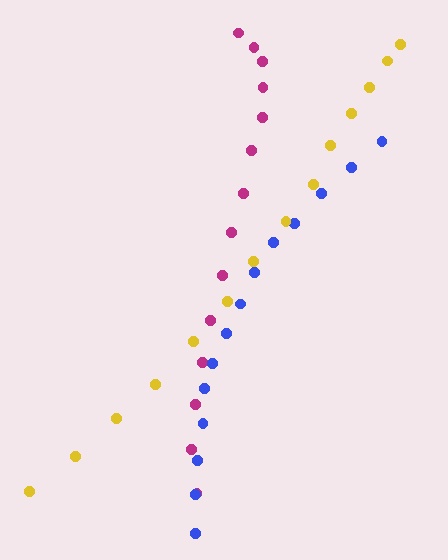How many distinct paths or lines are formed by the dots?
There are 3 distinct paths.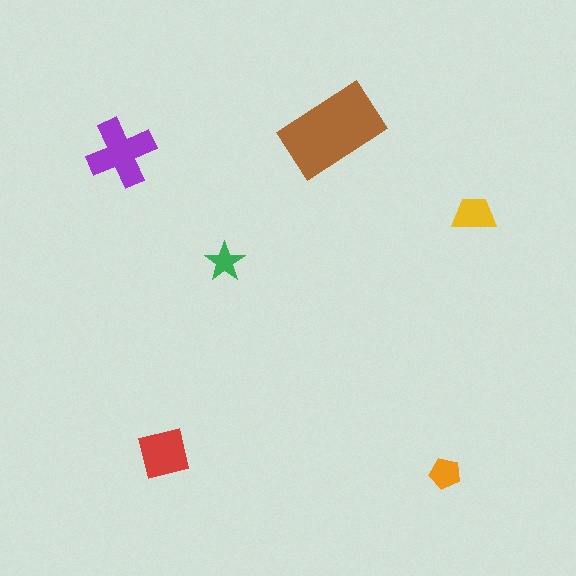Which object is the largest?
The brown rectangle.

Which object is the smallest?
The green star.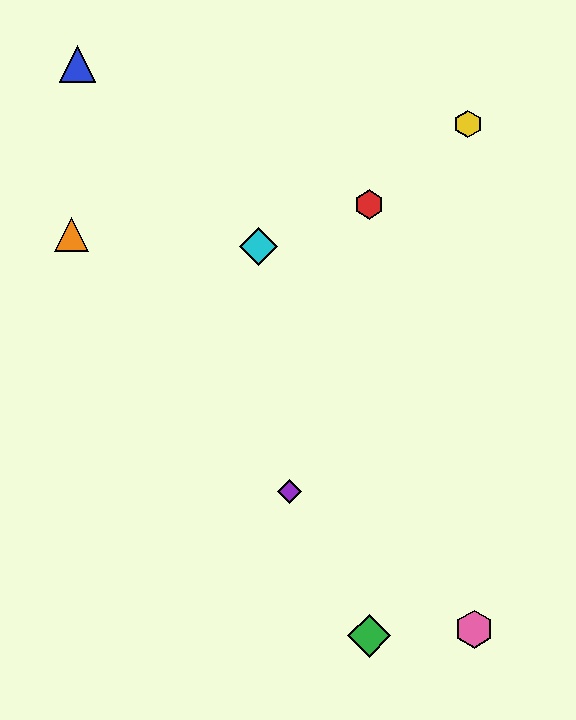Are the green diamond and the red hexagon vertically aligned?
Yes, both are at x≈369.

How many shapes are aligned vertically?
2 shapes (the red hexagon, the green diamond) are aligned vertically.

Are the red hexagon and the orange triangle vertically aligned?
No, the red hexagon is at x≈369 and the orange triangle is at x≈72.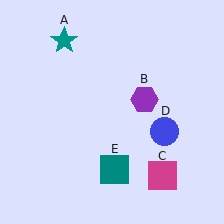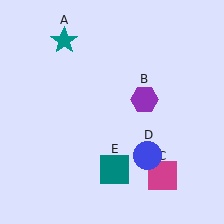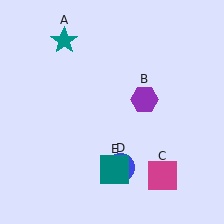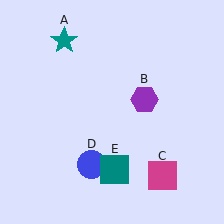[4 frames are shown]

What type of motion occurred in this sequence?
The blue circle (object D) rotated clockwise around the center of the scene.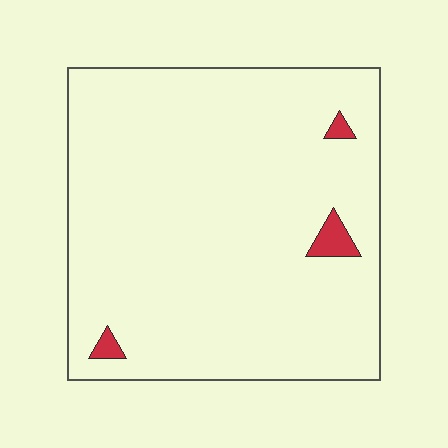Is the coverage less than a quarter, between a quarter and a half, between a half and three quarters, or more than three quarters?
Less than a quarter.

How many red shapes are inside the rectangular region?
3.